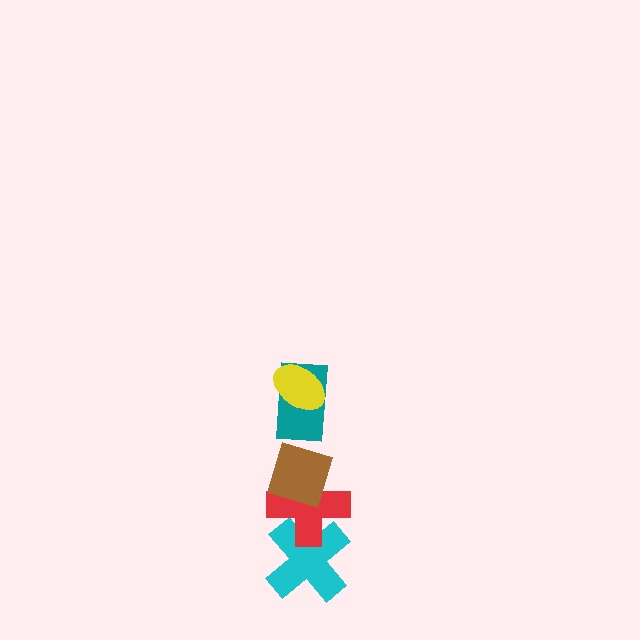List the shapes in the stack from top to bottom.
From top to bottom: the yellow ellipse, the teal rectangle, the brown diamond, the red cross, the cyan cross.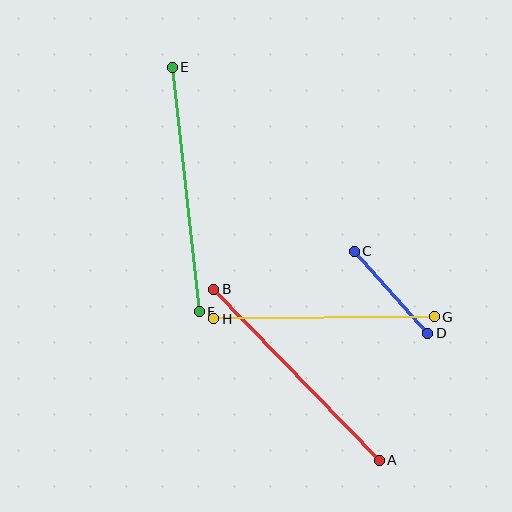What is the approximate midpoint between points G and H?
The midpoint is at approximately (324, 318) pixels.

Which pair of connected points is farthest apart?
Points E and F are farthest apart.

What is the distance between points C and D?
The distance is approximately 110 pixels.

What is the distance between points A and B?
The distance is approximately 238 pixels.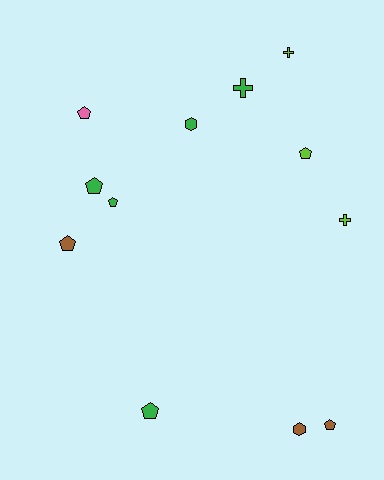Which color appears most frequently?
Green, with 5 objects.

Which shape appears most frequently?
Pentagon, with 7 objects.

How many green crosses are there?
There is 1 green cross.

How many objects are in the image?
There are 12 objects.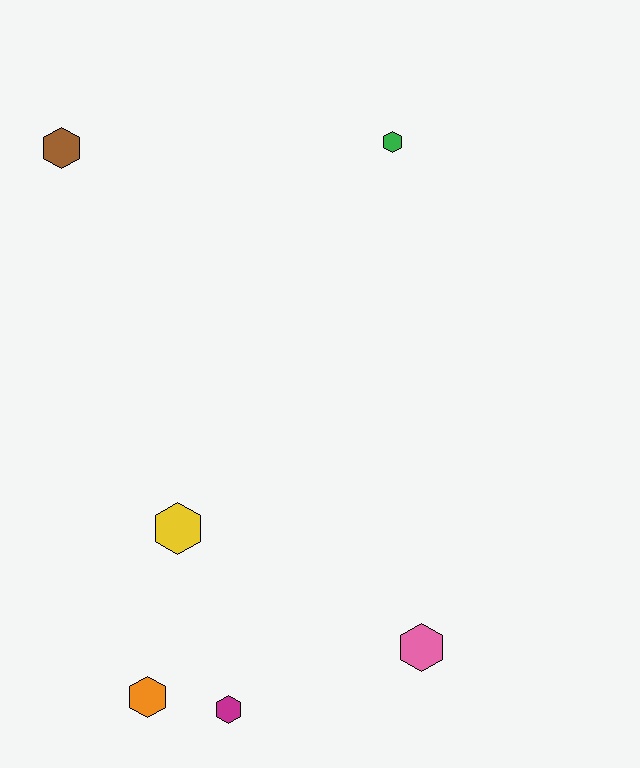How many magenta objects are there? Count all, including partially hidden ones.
There is 1 magenta object.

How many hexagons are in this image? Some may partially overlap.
There are 6 hexagons.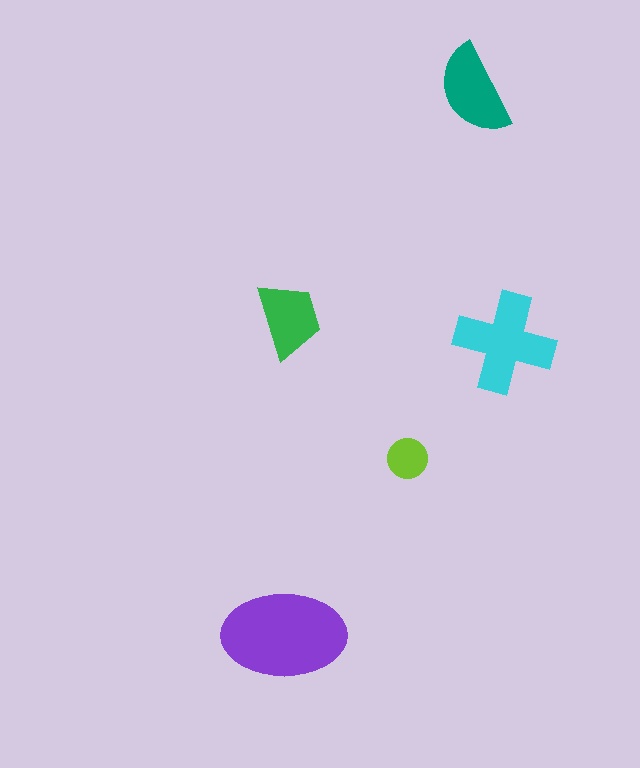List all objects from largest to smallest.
The purple ellipse, the cyan cross, the teal semicircle, the green trapezoid, the lime circle.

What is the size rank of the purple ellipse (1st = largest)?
1st.